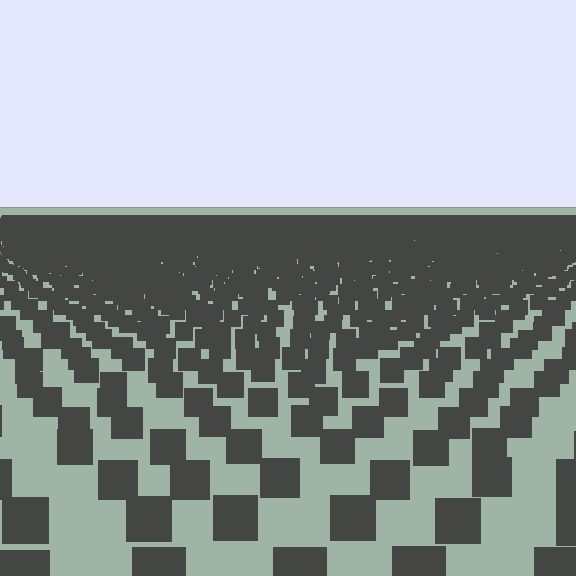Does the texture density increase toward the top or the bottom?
Density increases toward the top.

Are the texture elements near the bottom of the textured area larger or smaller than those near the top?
Larger. Near the bottom, elements are closer to the viewer and appear at a bigger on-screen size.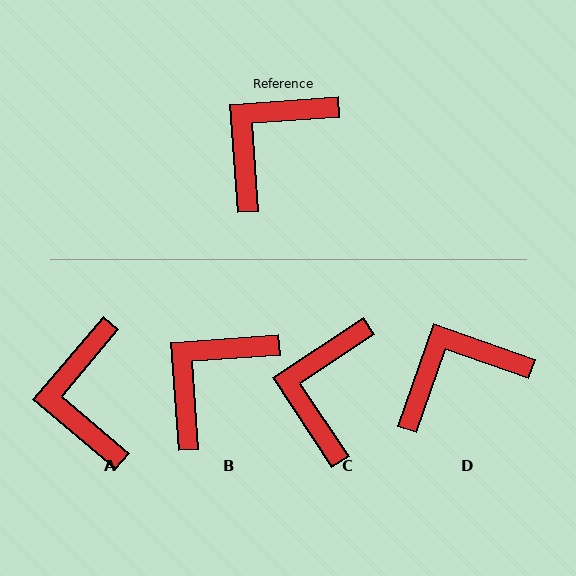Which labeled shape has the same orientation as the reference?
B.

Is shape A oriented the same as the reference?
No, it is off by about 46 degrees.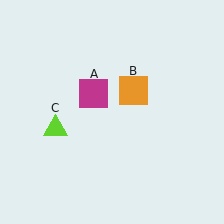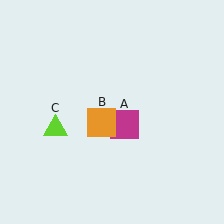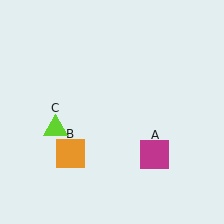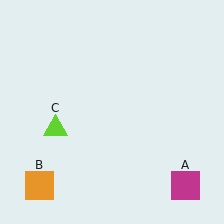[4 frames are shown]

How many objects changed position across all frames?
2 objects changed position: magenta square (object A), orange square (object B).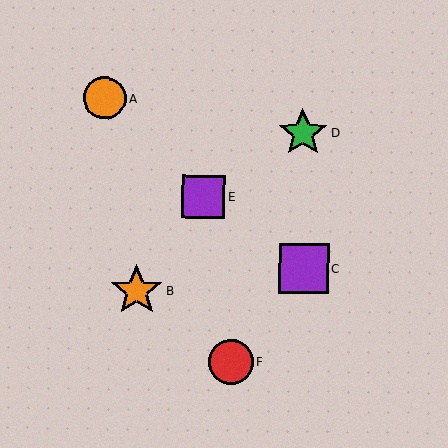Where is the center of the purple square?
The center of the purple square is at (204, 197).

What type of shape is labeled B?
Shape B is an orange star.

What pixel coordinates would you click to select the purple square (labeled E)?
Click at (204, 197) to select the purple square E.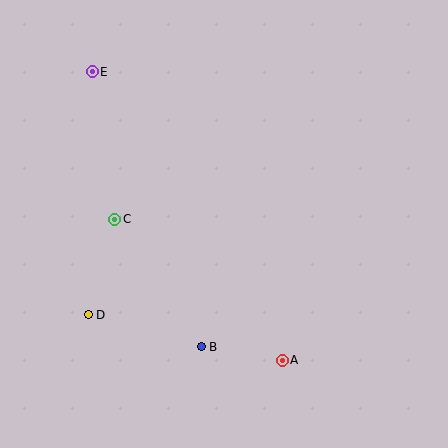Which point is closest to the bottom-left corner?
Point D is closest to the bottom-left corner.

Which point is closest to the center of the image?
Point C at (115, 219) is closest to the center.